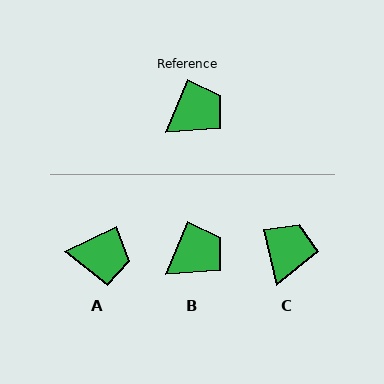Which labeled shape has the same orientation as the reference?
B.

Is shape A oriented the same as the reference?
No, it is off by about 43 degrees.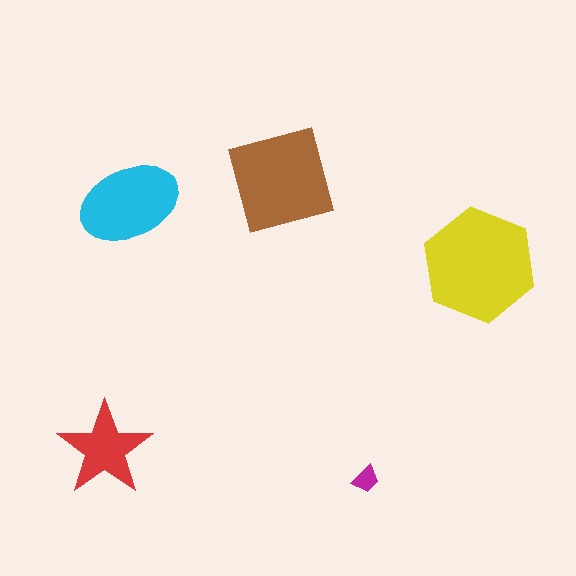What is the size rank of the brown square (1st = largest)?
2nd.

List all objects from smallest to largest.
The magenta trapezoid, the red star, the cyan ellipse, the brown square, the yellow hexagon.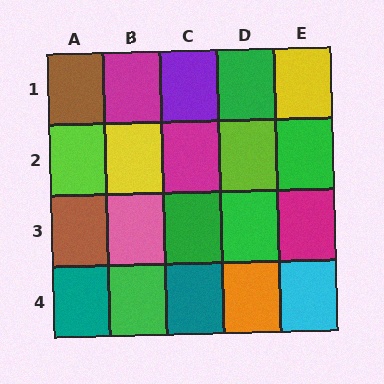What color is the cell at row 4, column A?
Teal.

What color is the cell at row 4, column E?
Cyan.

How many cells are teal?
2 cells are teal.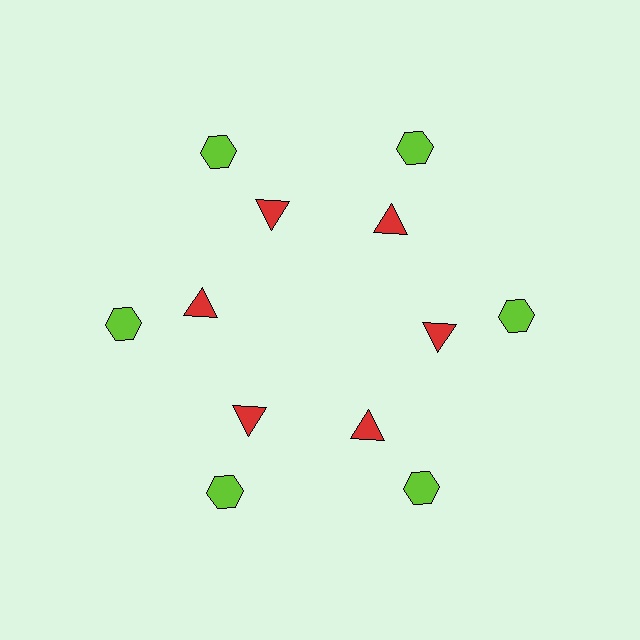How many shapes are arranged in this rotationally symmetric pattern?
There are 12 shapes, arranged in 6 groups of 2.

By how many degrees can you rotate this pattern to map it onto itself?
The pattern maps onto itself every 60 degrees of rotation.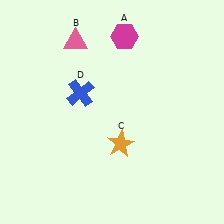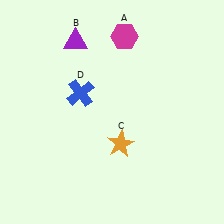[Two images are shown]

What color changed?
The triangle (B) changed from pink in Image 1 to purple in Image 2.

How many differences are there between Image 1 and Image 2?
There is 1 difference between the two images.